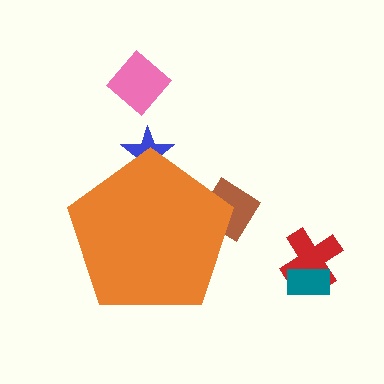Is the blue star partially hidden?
Yes, the blue star is partially hidden behind the orange pentagon.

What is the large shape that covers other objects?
An orange pentagon.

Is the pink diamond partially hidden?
No, the pink diamond is fully visible.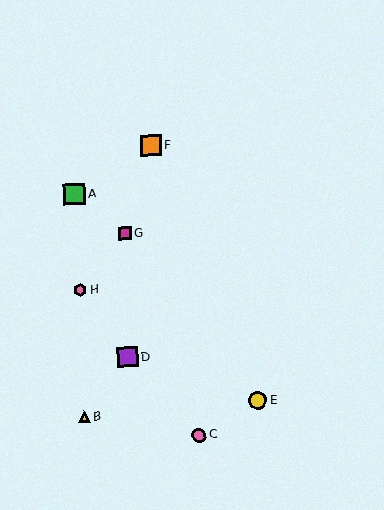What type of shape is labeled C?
Shape C is a pink circle.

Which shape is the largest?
The green square (labeled A) is the largest.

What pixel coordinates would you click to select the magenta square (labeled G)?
Click at (125, 233) to select the magenta square G.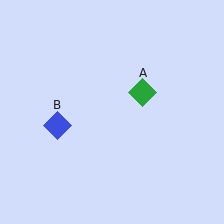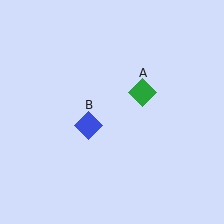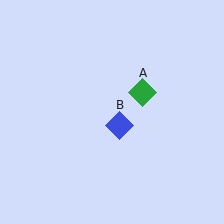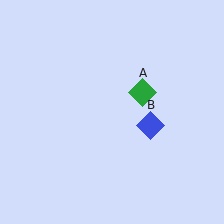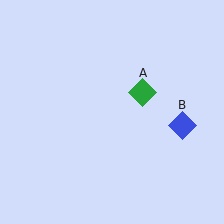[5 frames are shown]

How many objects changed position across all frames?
1 object changed position: blue diamond (object B).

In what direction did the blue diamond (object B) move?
The blue diamond (object B) moved right.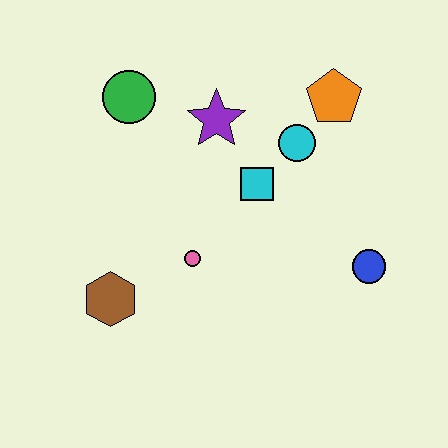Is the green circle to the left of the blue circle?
Yes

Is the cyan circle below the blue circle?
No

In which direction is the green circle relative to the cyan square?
The green circle is to the left of the cyan square.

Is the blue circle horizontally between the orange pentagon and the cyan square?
No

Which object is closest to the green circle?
The purple star is closest to the green circle.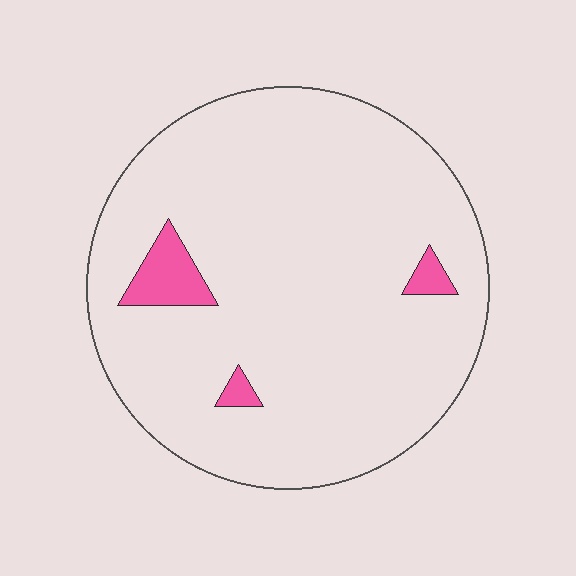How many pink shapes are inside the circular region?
3.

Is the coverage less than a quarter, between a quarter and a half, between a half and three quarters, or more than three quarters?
Less than a quarter.